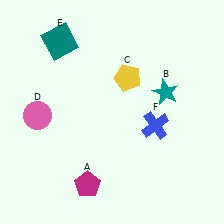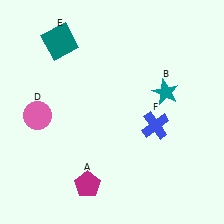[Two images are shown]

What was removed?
The yellow pentagon (C) was removed in Image 2.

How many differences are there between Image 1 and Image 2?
There is 1 difference between the two images.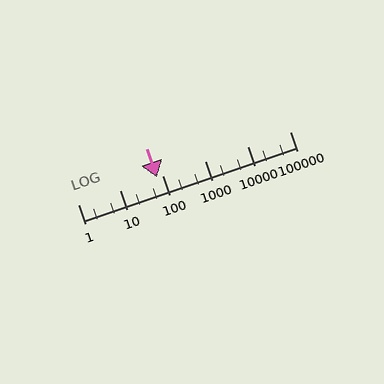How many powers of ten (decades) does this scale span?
The scale spans 5 decades, from 1 to 100000.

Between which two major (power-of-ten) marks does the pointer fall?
The pointer is between 10 and 100.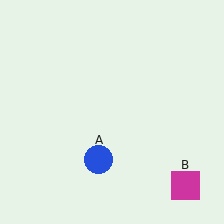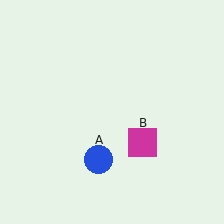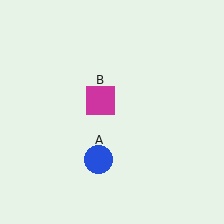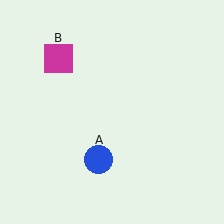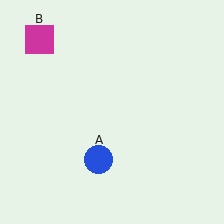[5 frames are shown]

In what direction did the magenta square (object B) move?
The magenta square (object B) moved up and to the left.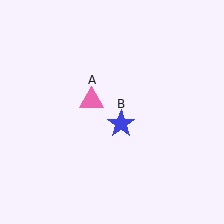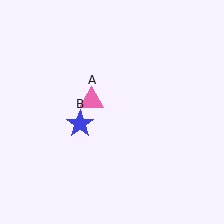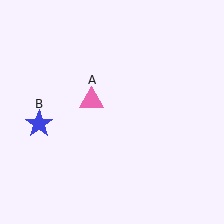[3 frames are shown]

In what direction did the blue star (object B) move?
The blue star (object B) moved left.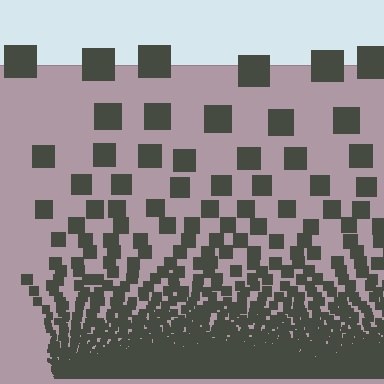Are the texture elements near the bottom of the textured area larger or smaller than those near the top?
Smaller. The gradient is inverted — elements near the bottom are smaller and denser.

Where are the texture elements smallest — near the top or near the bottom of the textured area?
Near the bottom.